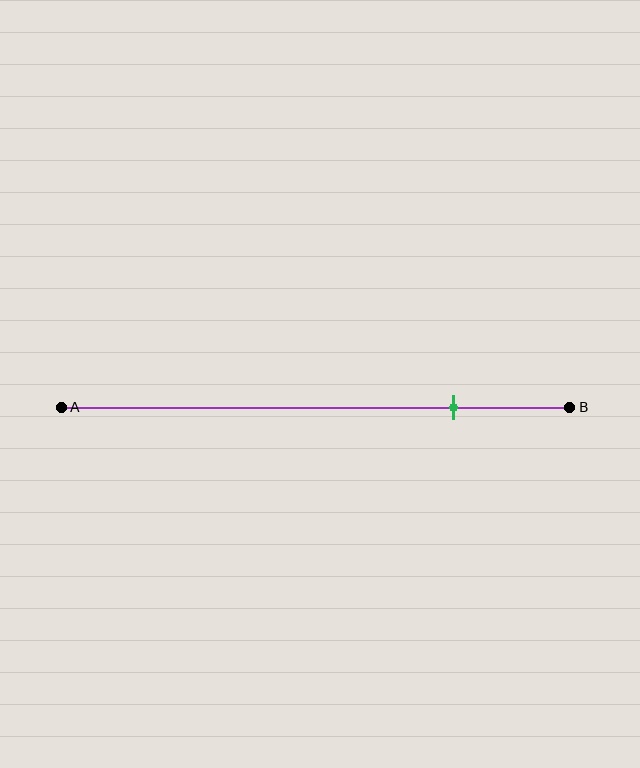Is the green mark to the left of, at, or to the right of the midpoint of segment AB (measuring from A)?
The green mark is to the right of the midpoint of segment AB.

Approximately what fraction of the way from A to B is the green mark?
The green mark is approximately 75% of the way from A to B.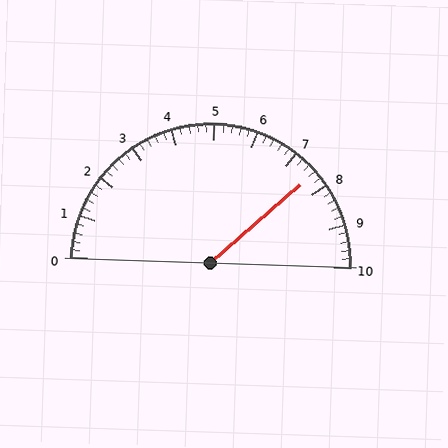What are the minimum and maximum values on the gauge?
The gauge ranges from 0 to 10.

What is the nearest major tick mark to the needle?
The nearest major tick mark is 8.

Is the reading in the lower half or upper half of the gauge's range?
The reading is in the upper half of the range (0 to 10).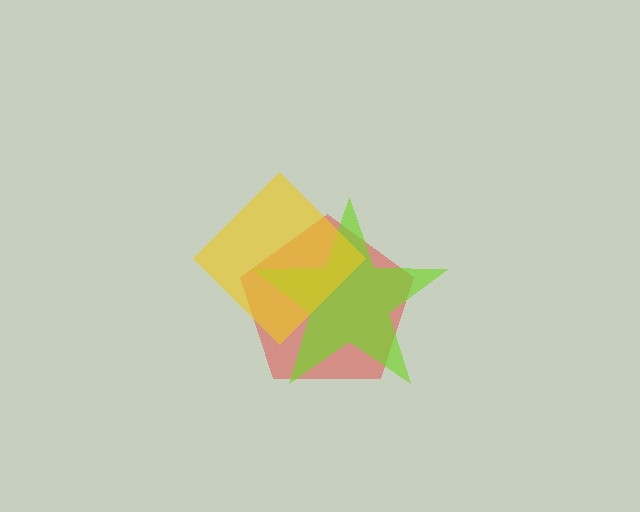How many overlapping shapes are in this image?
There are 3 overlapping shapes in the image.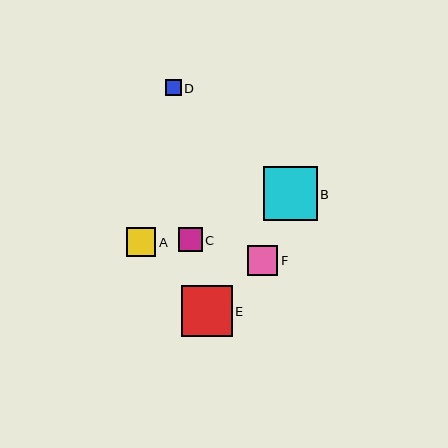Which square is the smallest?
Square D is the smallest with a size of approximately 16 pixels.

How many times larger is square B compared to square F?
Square B is approximately 1.8 times the size of square F.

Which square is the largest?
Square B is the largest with a size of approximately 54 pixels.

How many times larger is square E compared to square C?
Square E is approximately 2.1 times the size of square C.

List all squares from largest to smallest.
From largest to smallest: B, E, F, A, C, D.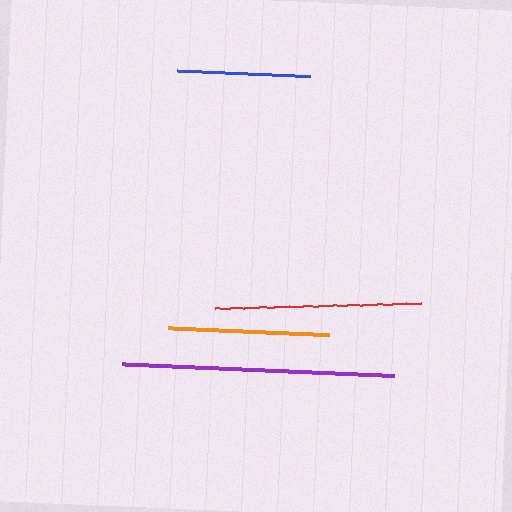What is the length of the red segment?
The red segment is approximately 206 pixels long.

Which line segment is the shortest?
The blue line is the shortest at approximately 133 pixels.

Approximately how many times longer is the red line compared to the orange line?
The red line is approximately 1.3 times the length of the orange line.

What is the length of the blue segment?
The blue segment is approximately 133 pixels long.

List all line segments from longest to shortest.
From longest to shortest: purple, red, orange, blue.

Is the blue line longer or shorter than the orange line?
The orange line is longer than the blue line.